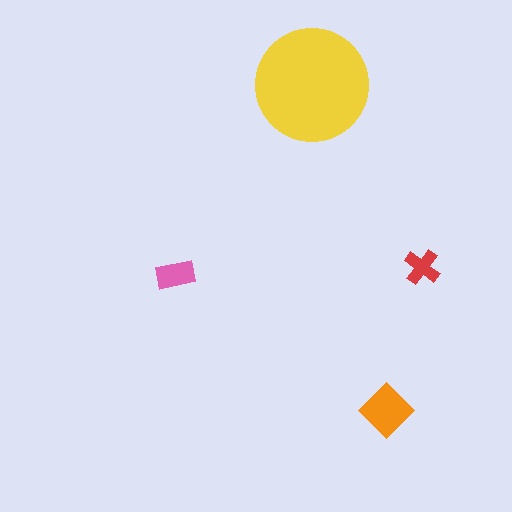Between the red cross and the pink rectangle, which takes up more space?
The pink rectangle.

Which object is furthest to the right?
The red cross is rightmost.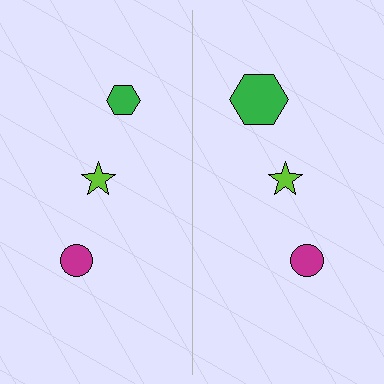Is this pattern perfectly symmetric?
No, the pattern is not perfectly symmetric. The green hexagon on the right side has a different size than its mirror counterpart.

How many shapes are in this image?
There are 6 shapes in this image.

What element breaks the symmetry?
The green hexagon on the right side has a different size than its mirror counterpart.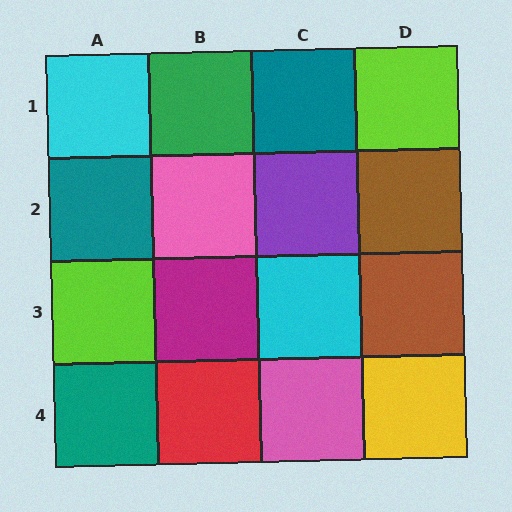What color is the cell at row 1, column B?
Green.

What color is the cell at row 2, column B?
Pink.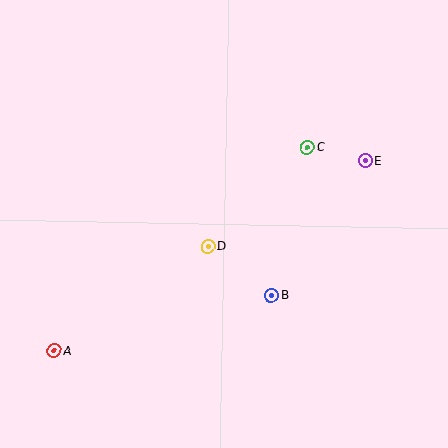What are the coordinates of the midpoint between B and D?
The midpoint between B and D is at (240, 271).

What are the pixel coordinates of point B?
Point B is at (272, 295).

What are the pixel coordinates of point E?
Point E is at (366, 161).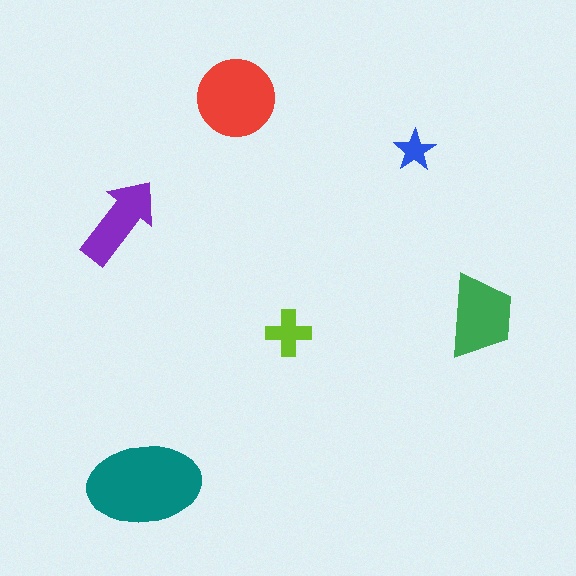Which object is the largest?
The teal ellipse.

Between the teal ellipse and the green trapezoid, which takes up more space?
The teal ellipse.